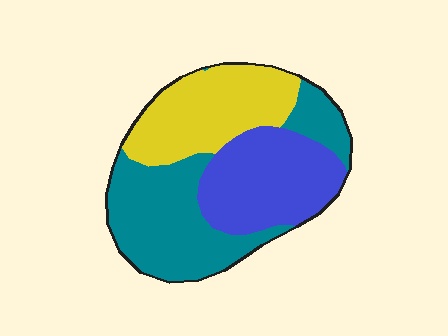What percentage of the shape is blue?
Blue covers roughly 30% of the shape.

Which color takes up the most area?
Teal, at roughly 40%.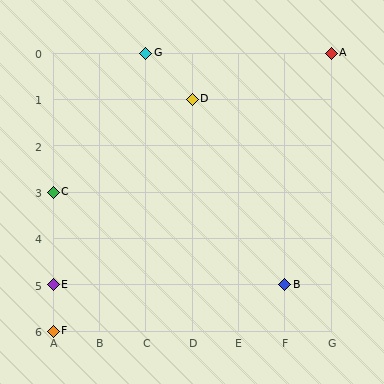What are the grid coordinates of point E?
Point E is at grid coordinates (A, 5).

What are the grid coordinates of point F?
Point F is at grid coordinates (A, 6).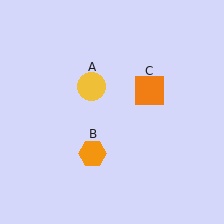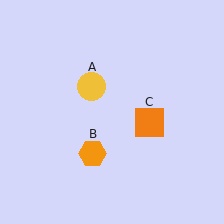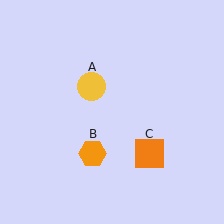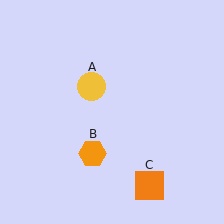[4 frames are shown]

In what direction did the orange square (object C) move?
The orange square (object C) moved down.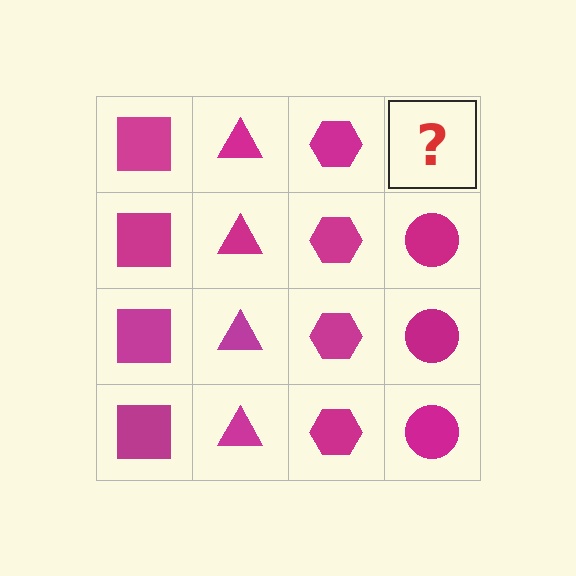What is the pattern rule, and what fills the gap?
The rule is that each column has a consistent shape. The gap should be filled with a magenta circle.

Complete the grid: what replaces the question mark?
The question mark should be replaced with a magenta circle.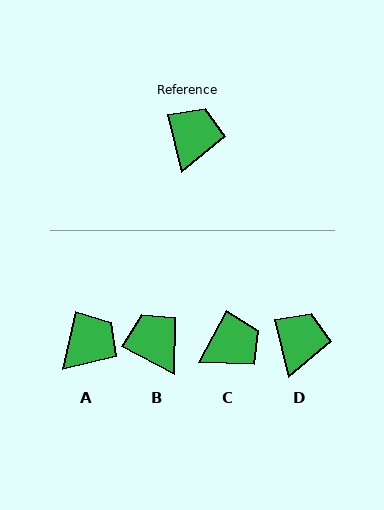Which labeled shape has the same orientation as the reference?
D.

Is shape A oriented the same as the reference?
No, it is off by about 26 degrees.